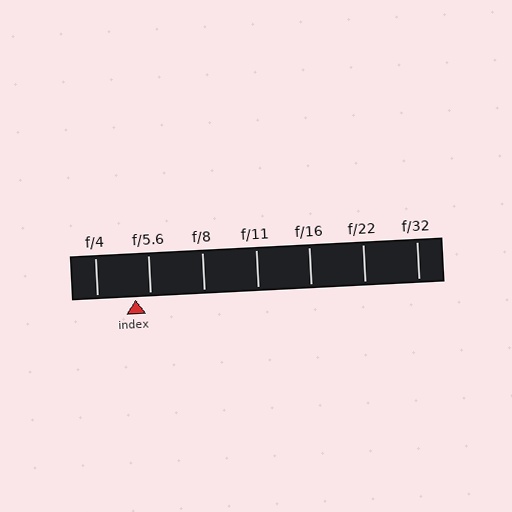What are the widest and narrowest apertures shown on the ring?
The widest aperture shown is f/4 and the narrowest is f/32.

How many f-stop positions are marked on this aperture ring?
There are 7 f-stop positions marked.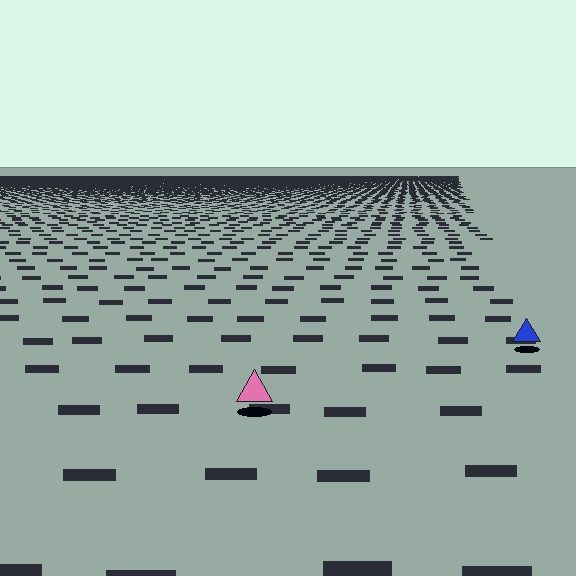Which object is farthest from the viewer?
The blue triangle is farthest from the viewer. It appears smaller and the ground texture around it is denser.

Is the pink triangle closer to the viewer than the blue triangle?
Yes. The pink triangle is closer — you can tell from the texture gradient: the ground texture is coarser near it.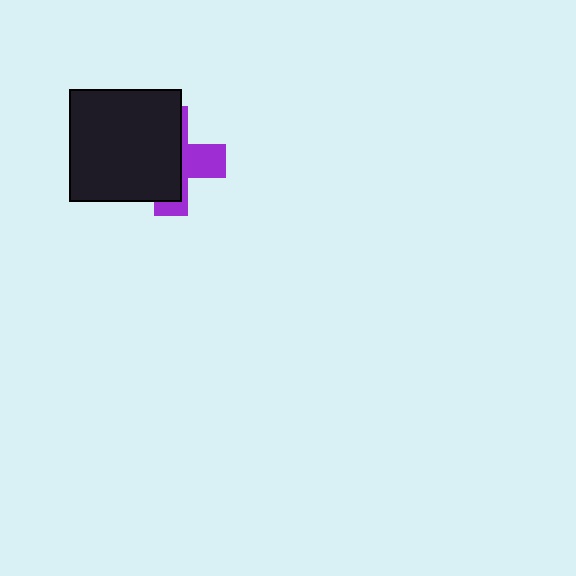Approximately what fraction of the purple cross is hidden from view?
Roughly 63% of the purple cross is hidden behind the black square.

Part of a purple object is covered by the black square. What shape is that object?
It is a cross.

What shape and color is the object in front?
The object in front is a black square.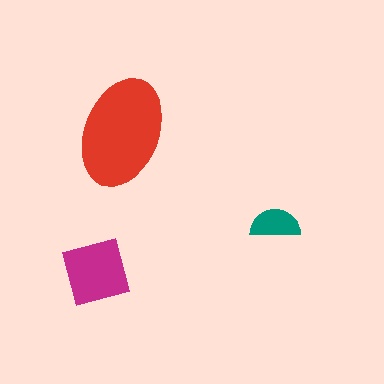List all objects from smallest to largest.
The teal semicircle, the magenta square, the red ellipse.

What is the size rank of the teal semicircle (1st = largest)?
3rd.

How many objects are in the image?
There are 3 objects in the image.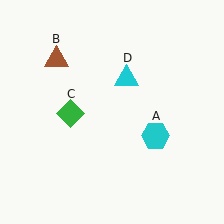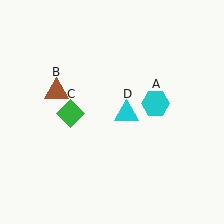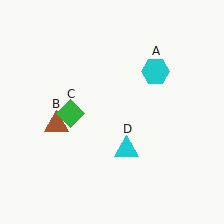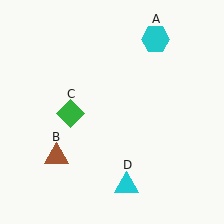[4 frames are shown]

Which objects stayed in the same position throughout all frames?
Green diamond (object C) remained stationary.